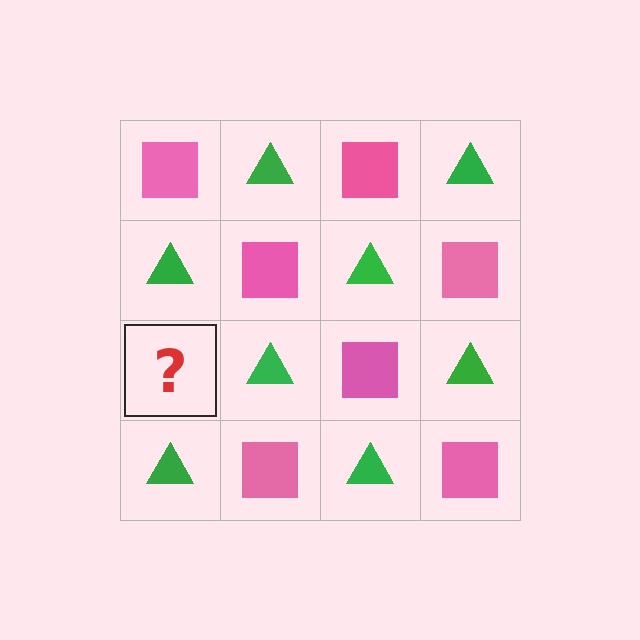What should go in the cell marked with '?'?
The missing cell should contain a pink square.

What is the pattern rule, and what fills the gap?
The rule is that it alternates pink square and green triangle in a checkerboard pattern. The gap should be filled with a pink square.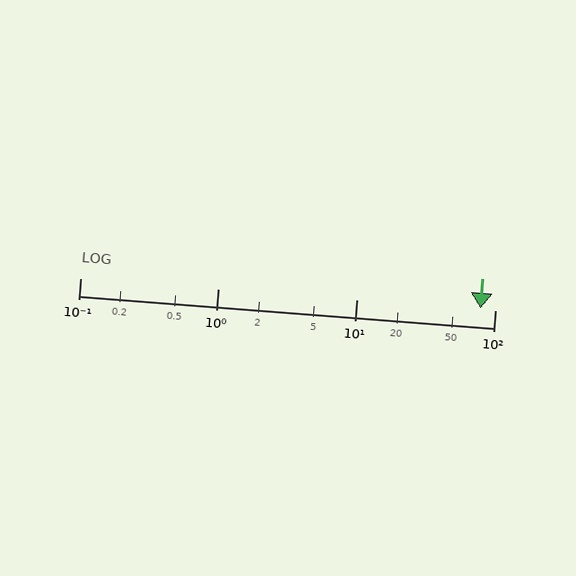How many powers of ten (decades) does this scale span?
The scale spans 3 decades, from 0.1 to 100.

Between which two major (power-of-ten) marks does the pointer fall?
The pointer is between 10 and 100.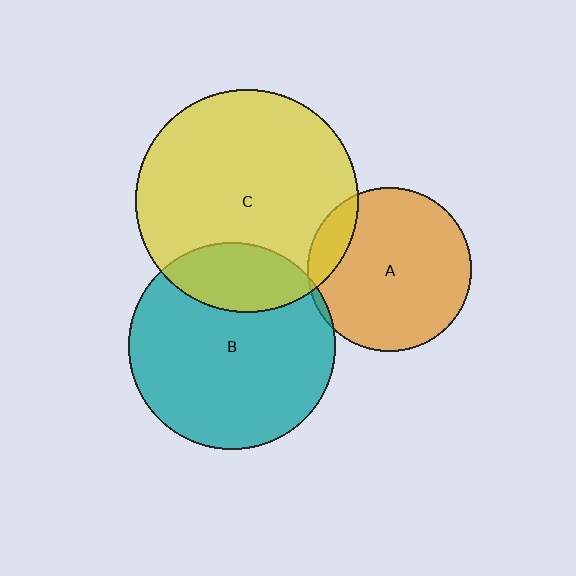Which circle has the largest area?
Circle C (yellow).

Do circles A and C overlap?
Yes.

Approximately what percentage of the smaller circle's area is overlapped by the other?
Approximately 10%.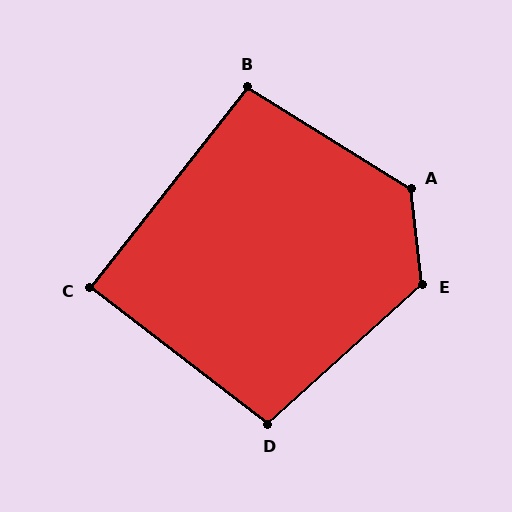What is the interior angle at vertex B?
Approximately 96 degrees (obtuse).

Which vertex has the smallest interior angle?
C, at approximately 90 degrees.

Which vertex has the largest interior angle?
A, at approximately 129 degrees.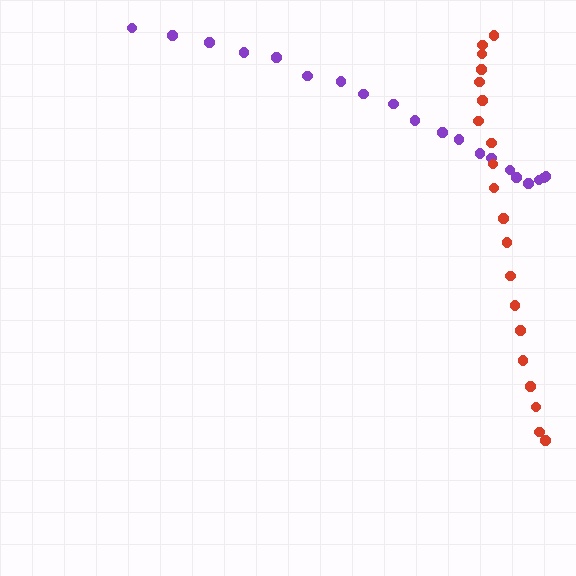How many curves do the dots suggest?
There are 2 distinct paths.